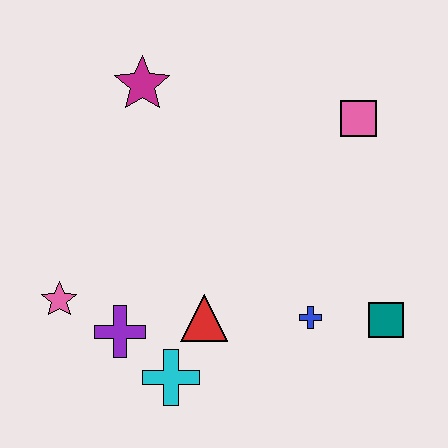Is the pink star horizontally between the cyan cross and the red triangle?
No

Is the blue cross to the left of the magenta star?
No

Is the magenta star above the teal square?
Yes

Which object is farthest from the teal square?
The magenta star is farthest from the teal square.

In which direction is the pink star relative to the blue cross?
The pink star is to the left of the blue cross.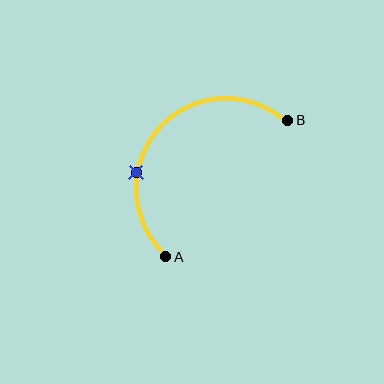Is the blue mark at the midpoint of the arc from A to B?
No. The blue mark lies on the arc but is closer to endpoint A. The arc midpoint would be at the point on the curve equidistant along the arc from both A and B.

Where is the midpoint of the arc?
The arc midpoint is the point on the curve farthest from the straight line joining A and B. It sits above and to the left of that line.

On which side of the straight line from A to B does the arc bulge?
The arc bulges above and to the left of the straight line connecting A and B.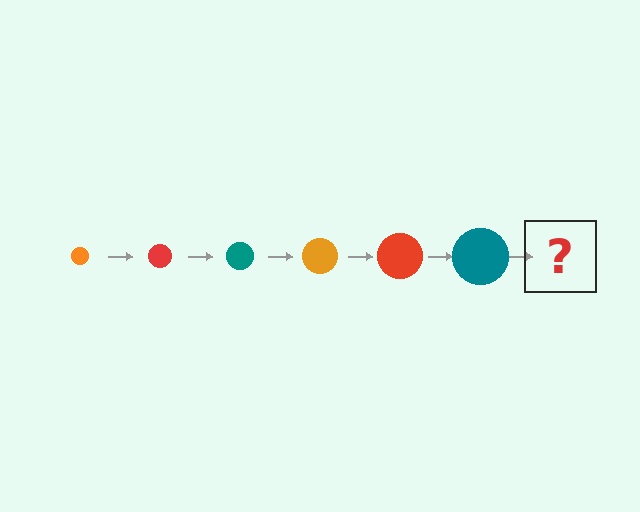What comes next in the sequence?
The next element should be an orange circle, larger than the previous one.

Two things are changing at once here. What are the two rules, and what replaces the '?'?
The two rules are that the circle grows larger each step and the color cycles through orange, red, and teal. The '?' should be an orange circle, larger than the previous one.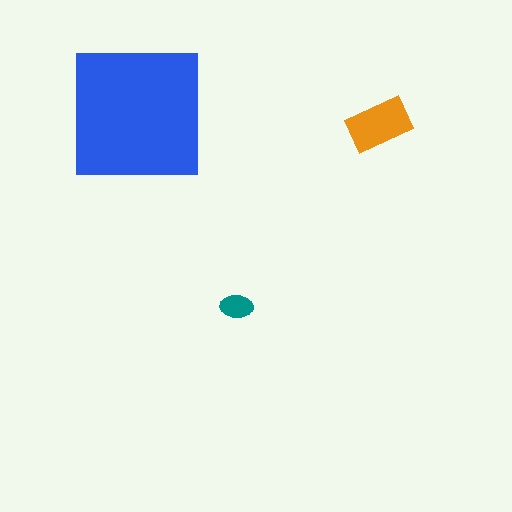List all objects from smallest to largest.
The teal ellipse, the orange rectangle, the blue square.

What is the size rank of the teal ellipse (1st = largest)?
3rd.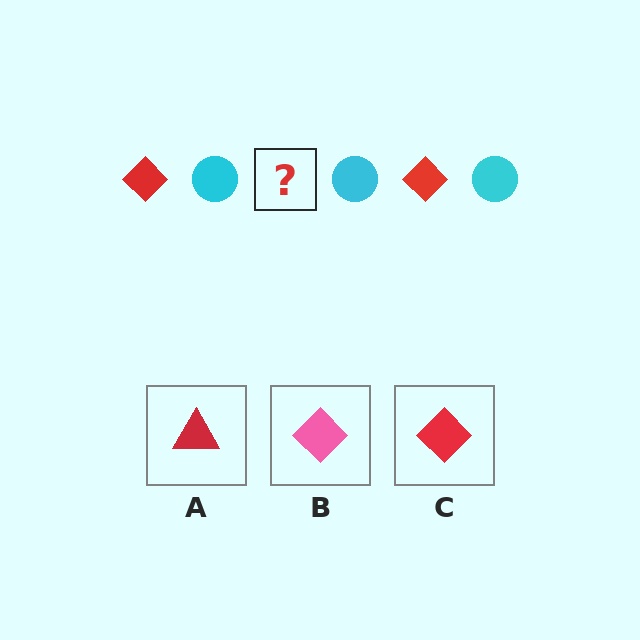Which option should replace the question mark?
Option C.